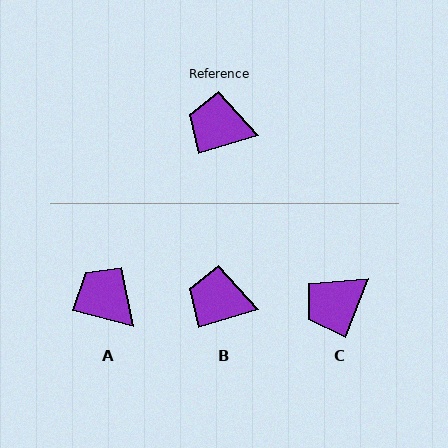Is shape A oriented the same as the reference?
No, it is off by about 32 degrees.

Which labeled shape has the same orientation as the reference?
B.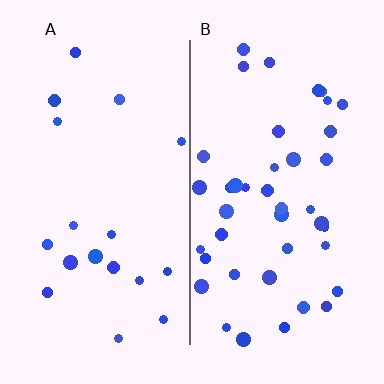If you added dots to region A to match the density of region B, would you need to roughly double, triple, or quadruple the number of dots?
Approximately double.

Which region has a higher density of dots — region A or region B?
B (the right).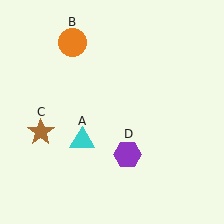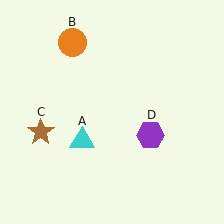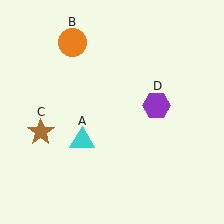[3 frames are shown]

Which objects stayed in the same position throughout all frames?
Cyan triangle (object A) and orange circle (object B) and brown star (object C) remained stationary.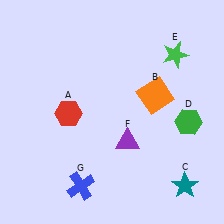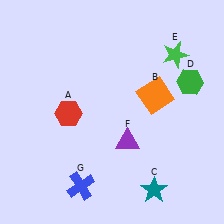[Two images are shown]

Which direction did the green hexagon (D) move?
The green hexagon (D) moved up.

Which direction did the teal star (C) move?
The teal star (C) moved left.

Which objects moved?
The objects that moved are: the teal star (C), the green hexagon (D).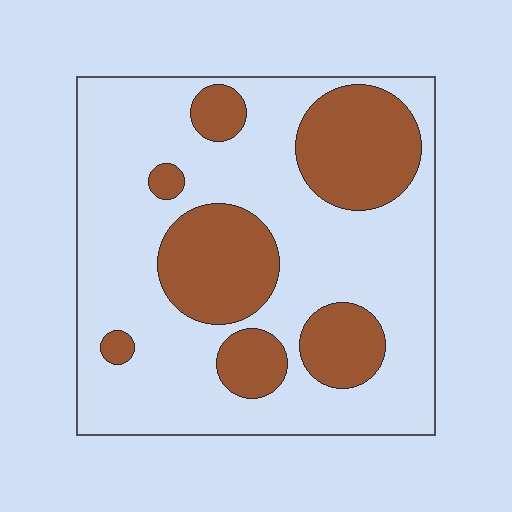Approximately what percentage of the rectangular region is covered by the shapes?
Approximately 30%.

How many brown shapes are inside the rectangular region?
7.